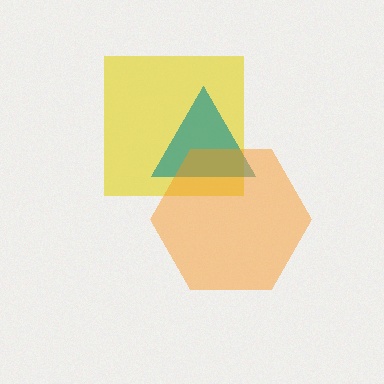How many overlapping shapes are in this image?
There are 3 overlapping shapes in the image.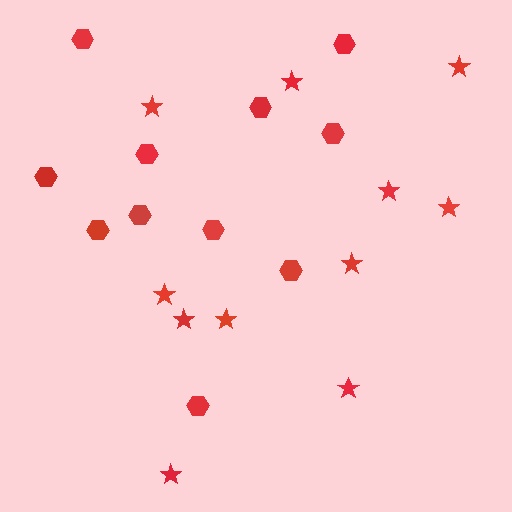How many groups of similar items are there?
There are 2 groups: one group of hexagons (11) and one group of stars (11).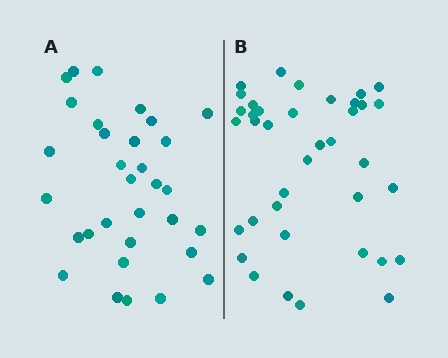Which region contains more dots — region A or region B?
Region B (the right region) has more dots.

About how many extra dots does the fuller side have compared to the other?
Region B has about 6 more dots than region A.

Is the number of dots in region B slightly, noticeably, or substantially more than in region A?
Region B has only slightly more — the two regions are fairly close. The ratio is roughly 1.2 to 1.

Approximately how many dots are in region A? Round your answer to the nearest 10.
About 30 dots. (The exact count is 32, which rounds to 30.)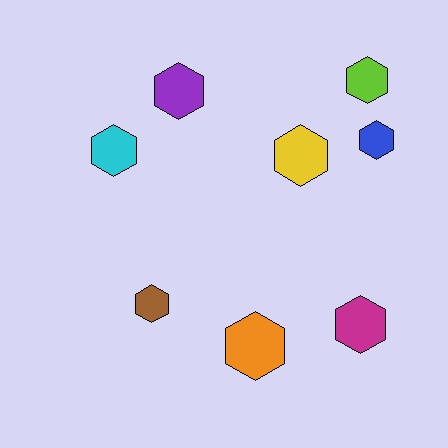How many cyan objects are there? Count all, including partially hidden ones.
There is 1 cyan object.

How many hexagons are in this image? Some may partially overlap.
There are 8 hexagons.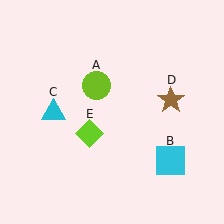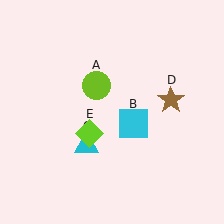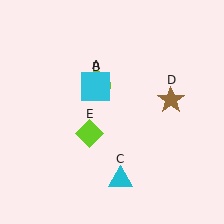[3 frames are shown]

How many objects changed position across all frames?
2 objects changed position: cyan square (object B), cyan triangle (object C).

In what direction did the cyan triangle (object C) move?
The cyan triangle (object C) moved down and to the right.